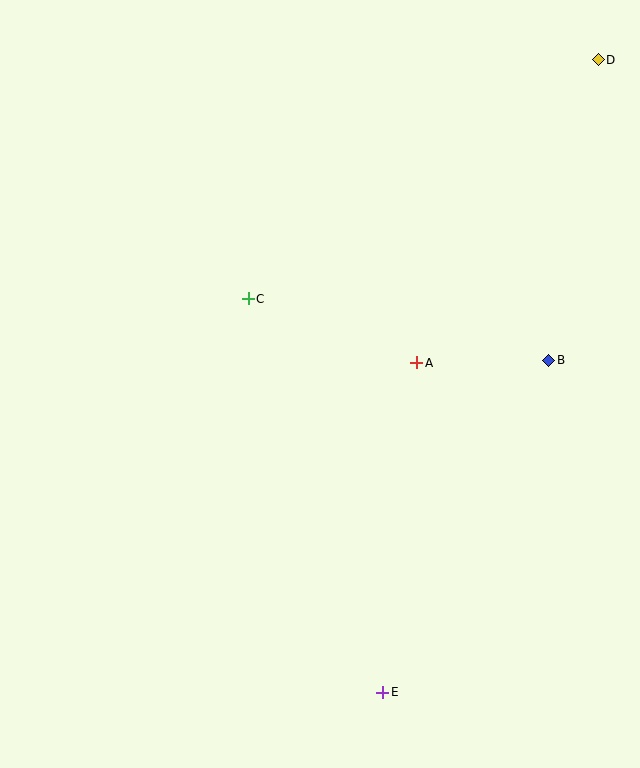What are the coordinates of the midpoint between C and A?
The midpoint between C and A is at (332, 331).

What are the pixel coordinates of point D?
Point D is at (598, 60).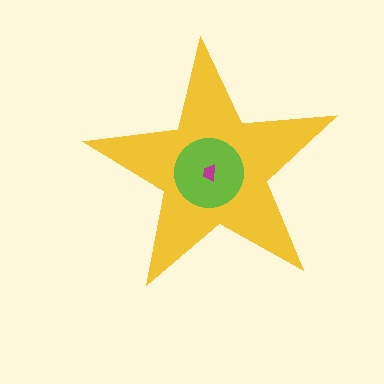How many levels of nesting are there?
3.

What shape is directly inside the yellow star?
The lime circle.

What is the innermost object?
The magenta trapezoid.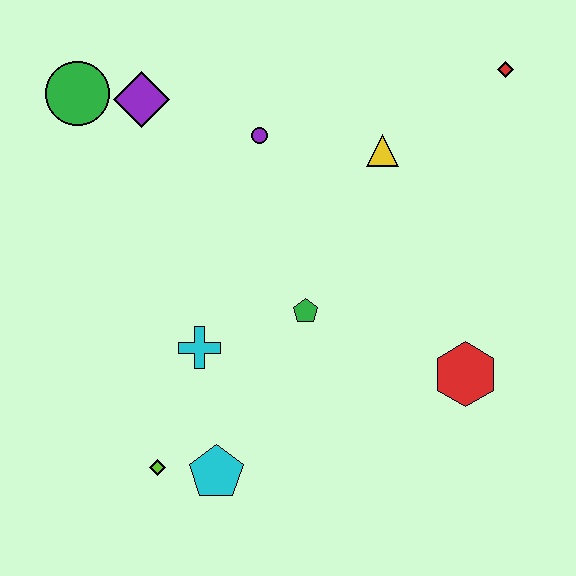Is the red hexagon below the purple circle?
Yes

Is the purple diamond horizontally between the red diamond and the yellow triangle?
No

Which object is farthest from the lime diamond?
The red diamond is farthest from the lime diamond.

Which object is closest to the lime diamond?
The cyan pentagon is closest to the lime diamond.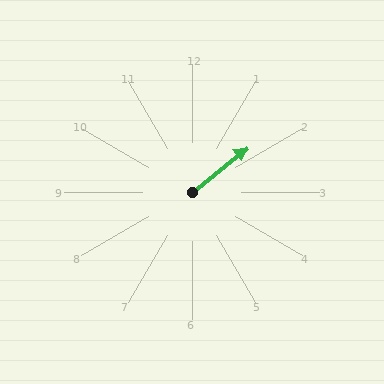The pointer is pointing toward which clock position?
Roughly 2 o'clock.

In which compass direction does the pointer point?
Northeast.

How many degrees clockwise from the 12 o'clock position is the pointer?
Approximately 51 degrees.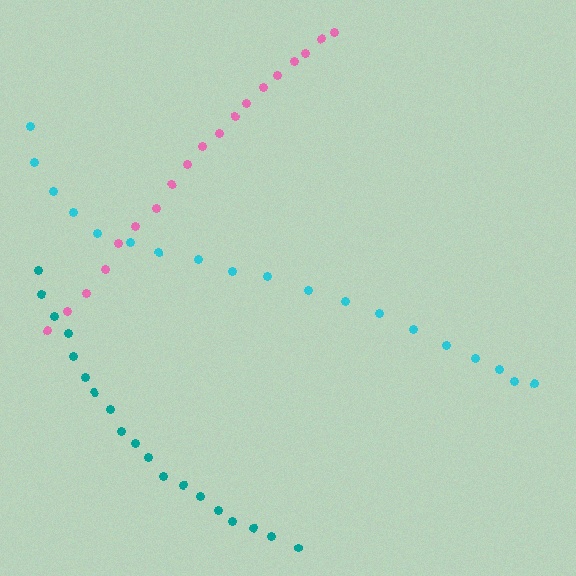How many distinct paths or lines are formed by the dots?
There are 3 distinct paths.